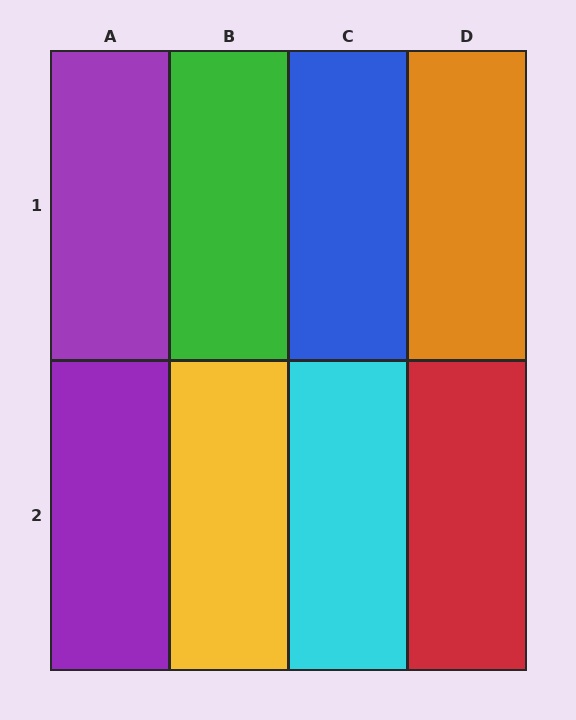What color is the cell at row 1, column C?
Blue.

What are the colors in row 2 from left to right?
Purple, yellow, cyan, red.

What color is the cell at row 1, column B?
Green.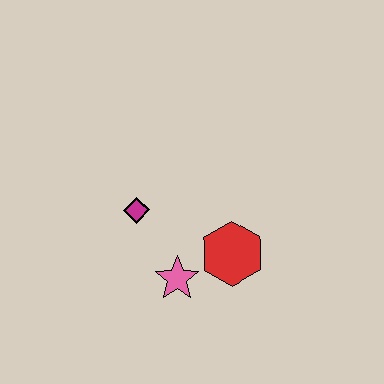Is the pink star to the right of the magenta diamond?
Yes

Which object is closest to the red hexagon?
The pink star is closest to the red hexagon.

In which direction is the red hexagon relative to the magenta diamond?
The red hexagon is to the right of the magenta diamond.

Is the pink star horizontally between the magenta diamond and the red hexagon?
Yes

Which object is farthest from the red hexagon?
The magenta diamond is farthest from the red hexagon.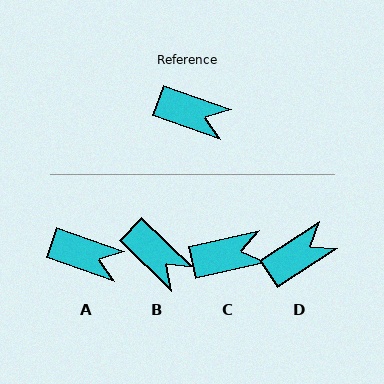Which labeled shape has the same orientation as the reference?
A.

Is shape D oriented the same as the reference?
No, it is off by about 53 degrees.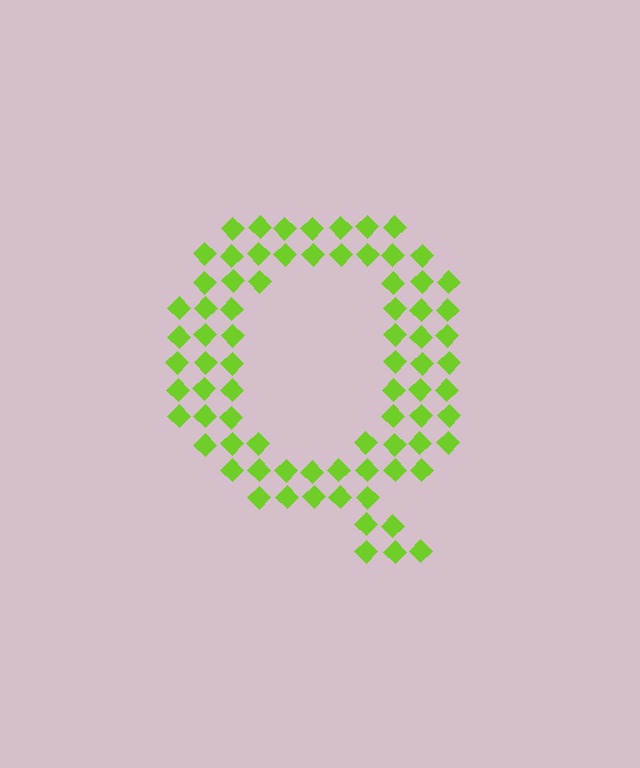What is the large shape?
The large shape is the letter Q.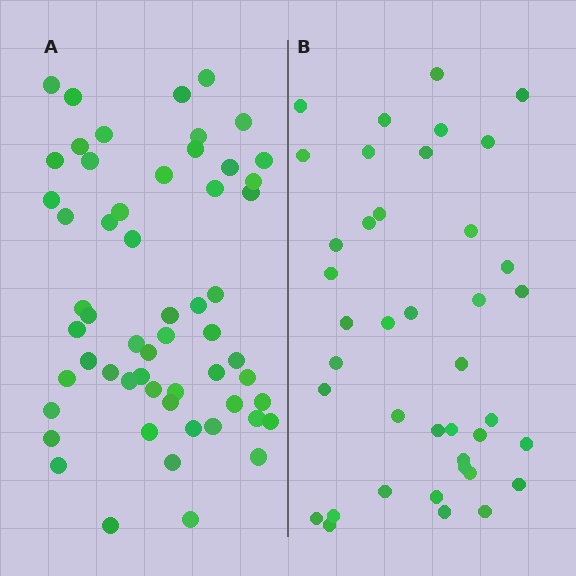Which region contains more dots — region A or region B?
Region A (the left region) has more dots.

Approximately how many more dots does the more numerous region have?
Region A has approximately 15 more dots than region B.